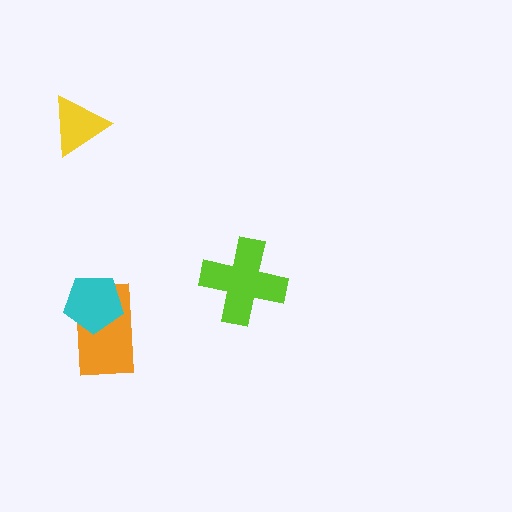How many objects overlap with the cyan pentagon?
1 object overlaps with the cyan pentagon.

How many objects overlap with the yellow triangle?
0 objects overlap with the yellow triangle.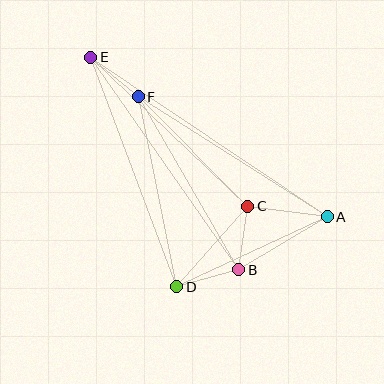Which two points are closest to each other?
Points E and F are closest to each other.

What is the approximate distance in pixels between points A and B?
The distance between A and B is approximately 103 pixels.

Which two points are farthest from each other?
Points A and E are farthest from each other.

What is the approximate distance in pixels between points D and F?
The distance between D and F is approximately 194 pixels.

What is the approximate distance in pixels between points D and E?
The distance between D and E is approximately 245 pixels.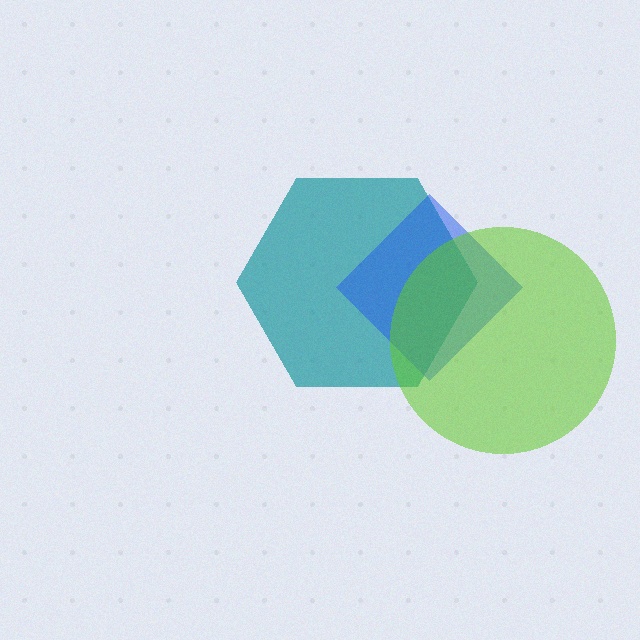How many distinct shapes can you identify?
There are 3 distinct shapes: a teal hexagon, a blue diamond, a lime circle.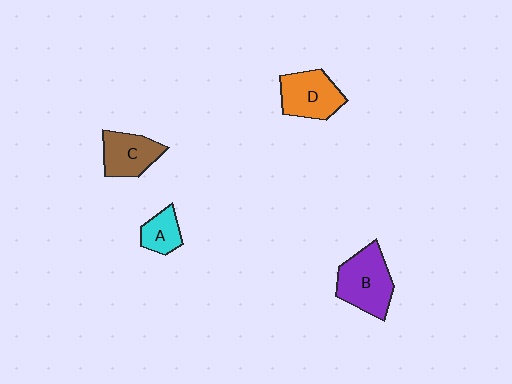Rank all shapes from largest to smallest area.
From largest to smallest: B (purple), D (orange), C (brown), A (cyan).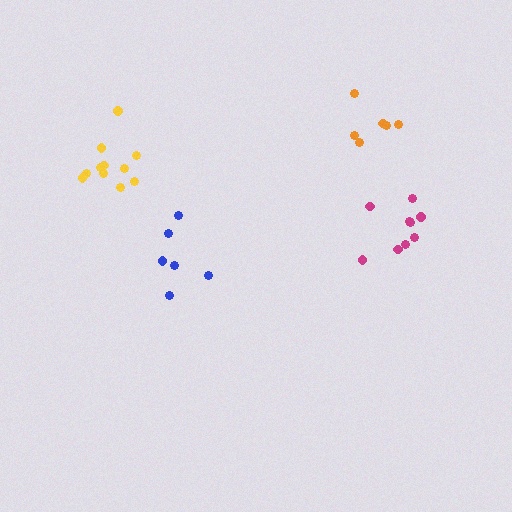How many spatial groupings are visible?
There are 4 spatial groupings.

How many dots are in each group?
Group 1: 9 dots, Group 2: 6 dots, Group 3: 11 dots, Group 4: 6 dots (32 total).